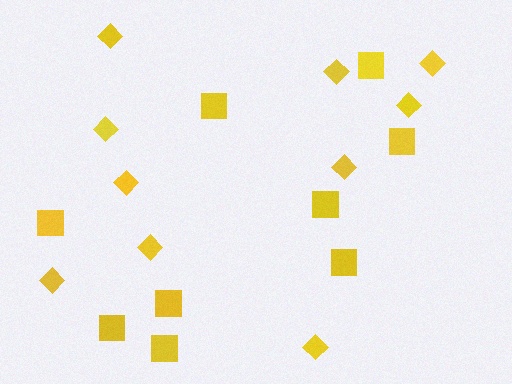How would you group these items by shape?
There are 2 groups: one group of diamonds (10) and one group of squares (9).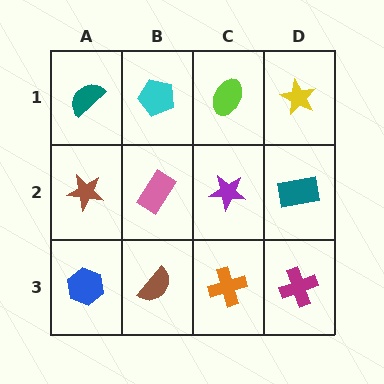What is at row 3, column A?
A blue hexagon.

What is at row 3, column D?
A magenta cross.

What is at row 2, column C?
A purple star.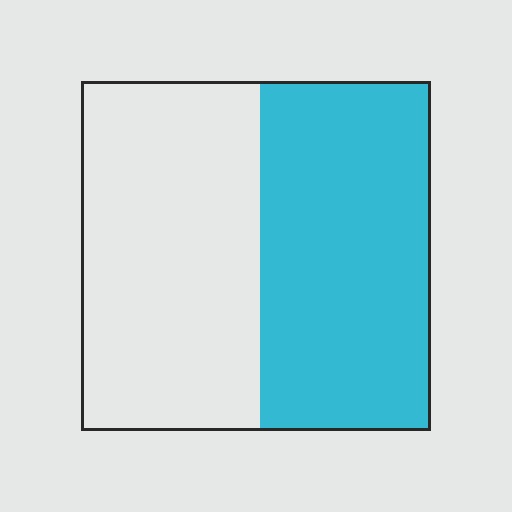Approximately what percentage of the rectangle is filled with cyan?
Approximately 50%.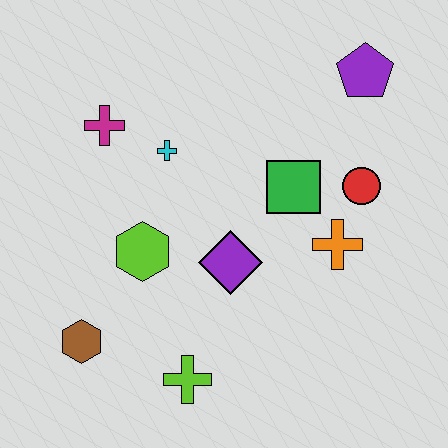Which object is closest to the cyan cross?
The magenta cross is closest to the cyan cross.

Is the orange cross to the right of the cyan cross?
Yes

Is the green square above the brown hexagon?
Yes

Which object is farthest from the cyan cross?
The lime cross is farthest from the cyan cross.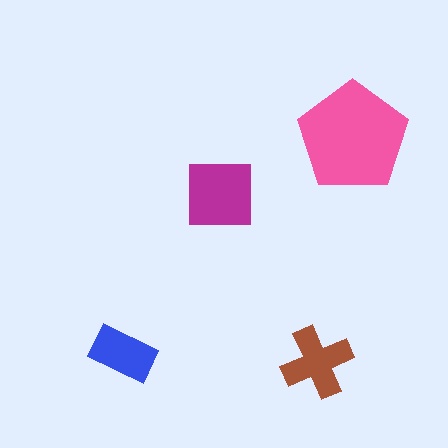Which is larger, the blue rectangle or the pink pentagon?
The pink pentagon.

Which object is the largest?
The pink pentagon.